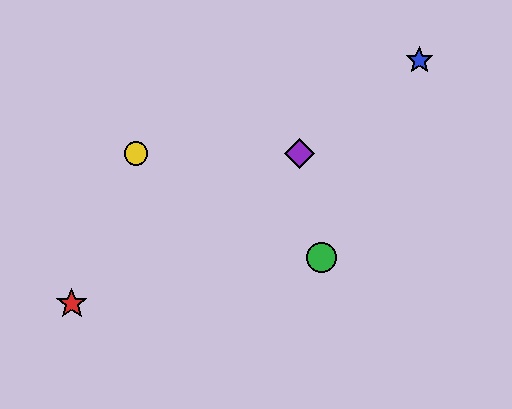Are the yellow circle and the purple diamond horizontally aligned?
Yes, both are at y≈154.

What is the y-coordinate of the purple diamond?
The purple diamond is at y≈154.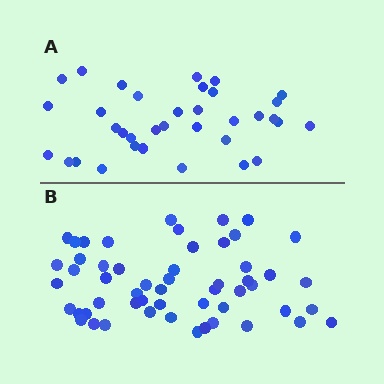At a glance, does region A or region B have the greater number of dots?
Region B (the bottom region) has more dots.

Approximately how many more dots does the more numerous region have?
Region B has approximately 20 more dots than region A.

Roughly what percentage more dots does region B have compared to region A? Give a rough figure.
About 55% more.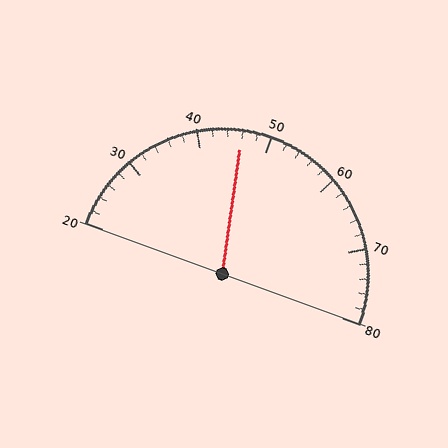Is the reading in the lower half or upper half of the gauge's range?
The reading is in the lower half of the range (20 to 80).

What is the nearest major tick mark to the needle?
The nearest major tick mark is 50.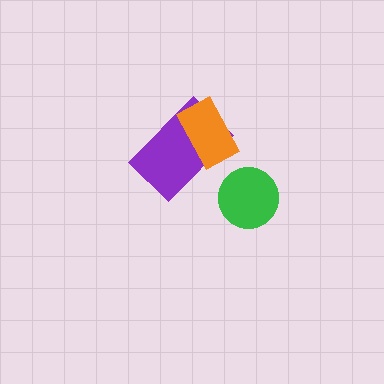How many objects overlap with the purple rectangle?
1 object overlaps with the purple rectangle.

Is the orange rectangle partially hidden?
No, no other shape covers it.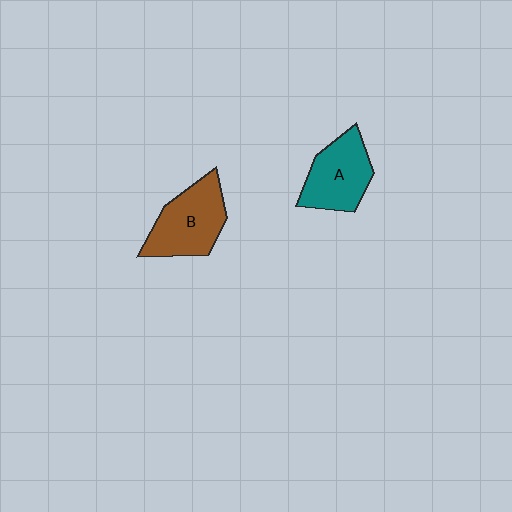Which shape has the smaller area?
Shape A (teal).